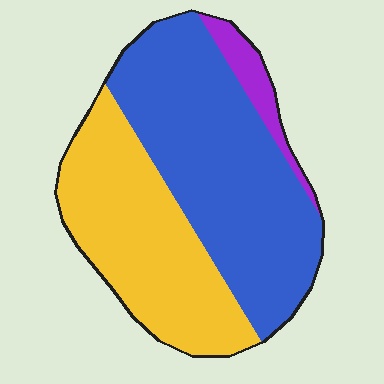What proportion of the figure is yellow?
Yellow takes up between a quarter and a half of the figure.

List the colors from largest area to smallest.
From largest to smallest: blue, yellow, purple.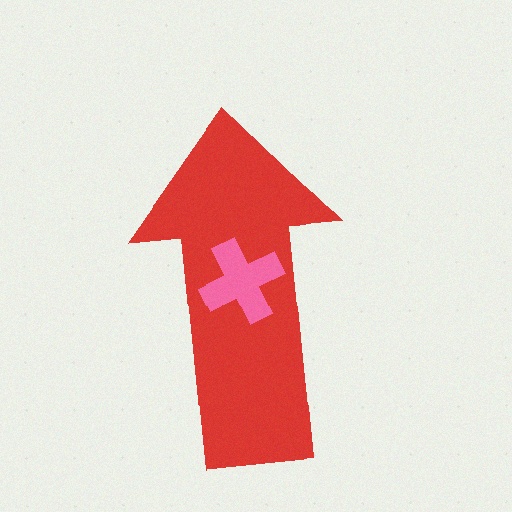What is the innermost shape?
The pink cross.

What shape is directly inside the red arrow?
The pink cross.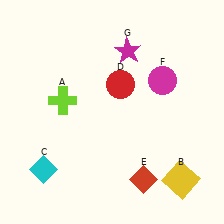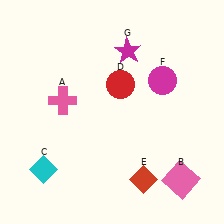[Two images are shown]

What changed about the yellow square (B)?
In Image 1, B is yellow. In Image 2, it changed to pink.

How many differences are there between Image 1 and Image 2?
There are 2 differences between the two images.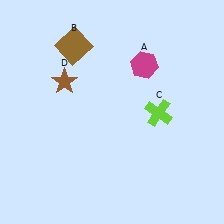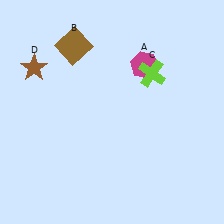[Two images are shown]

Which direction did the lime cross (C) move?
The lime cross (C) moved up.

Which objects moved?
The objects that moved are: the lime cross (C), the brown star (D).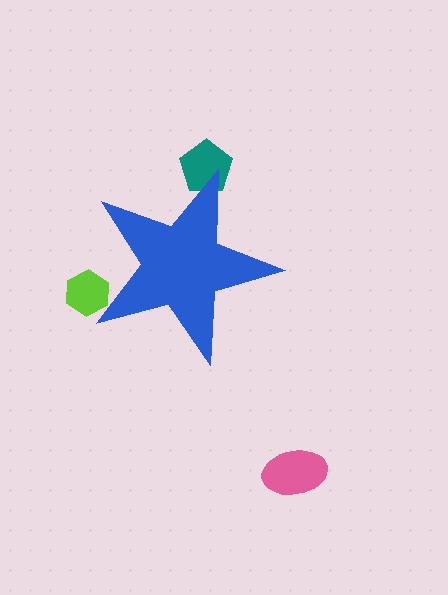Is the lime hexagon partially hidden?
Yes, the lime hexagon is partially hidden behind the blue star.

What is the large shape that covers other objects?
A blue star.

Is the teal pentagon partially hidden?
Yes, the teal pentagon is partially hidden behind the blue star.